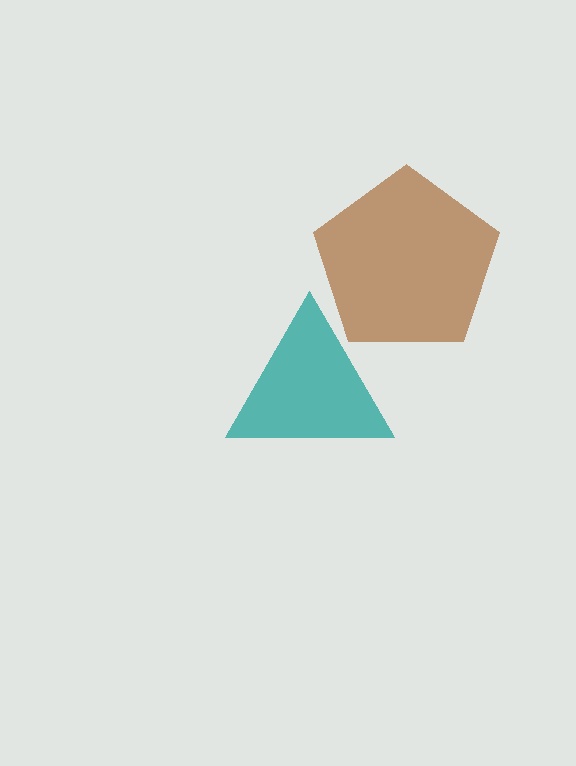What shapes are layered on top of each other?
The layered shapes are: a brown pentagon, a teal triangle.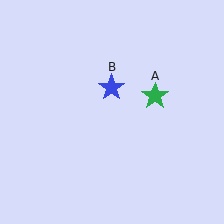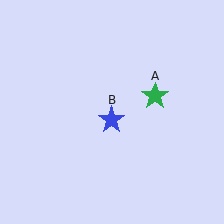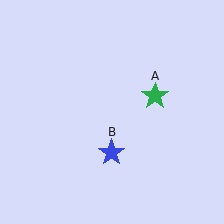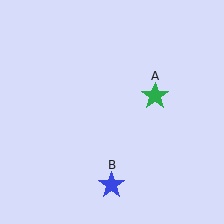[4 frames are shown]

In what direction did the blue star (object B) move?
The blue star (object B) moved down.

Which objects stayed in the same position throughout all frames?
Green star (object A) remained stationary.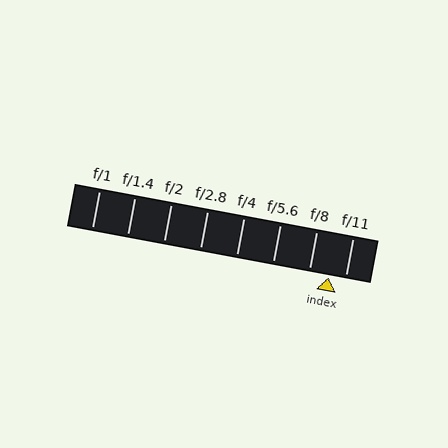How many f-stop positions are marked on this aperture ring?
There are 8 f-stop positions marked.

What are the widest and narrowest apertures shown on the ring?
The widest aperture shown is f/1 and the narrowest is f/11.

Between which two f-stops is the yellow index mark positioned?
The index mark is between f/8 and f/11.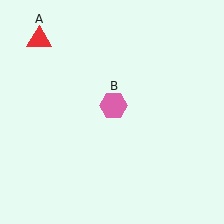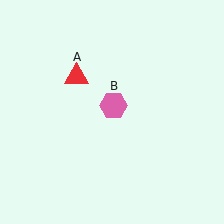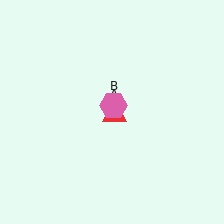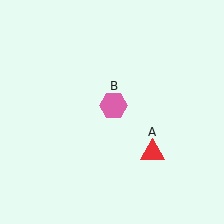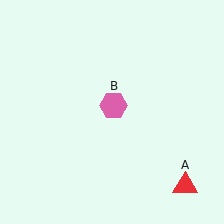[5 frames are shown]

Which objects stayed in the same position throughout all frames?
Pink hexagon (object B) remained stationary.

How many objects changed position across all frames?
1 object changed position: red triangle (object A).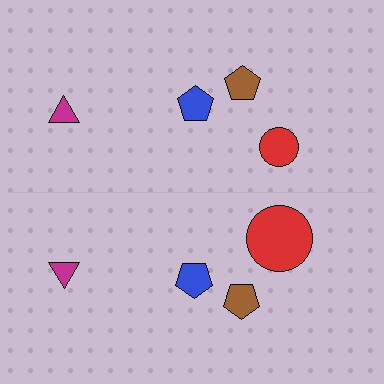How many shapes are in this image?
There are 8 shapes in this image.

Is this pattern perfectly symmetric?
No, the pattern is not perfectly symmetric. The red circle on the bottom side has a different size than its mirror counterpart.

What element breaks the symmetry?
The red circle on the bottom side has a different size than its mirror counterpart.